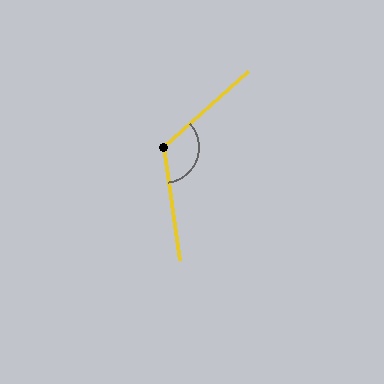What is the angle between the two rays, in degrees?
Approximately 124 degrees.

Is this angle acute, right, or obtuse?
It is obtuse.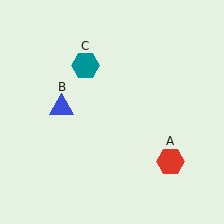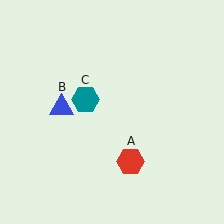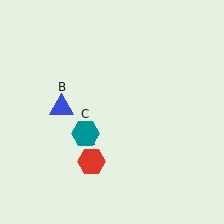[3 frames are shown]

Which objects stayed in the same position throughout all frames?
Blue triangle (object B) remained stationary.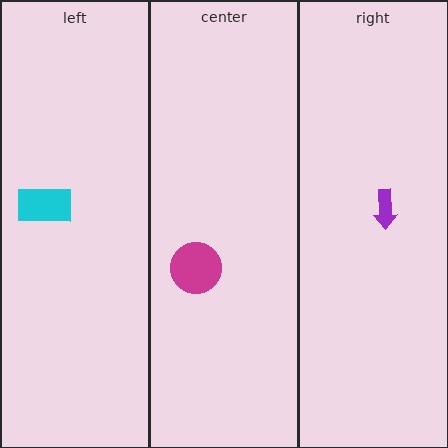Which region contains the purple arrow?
The right region.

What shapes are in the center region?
The magenta circle.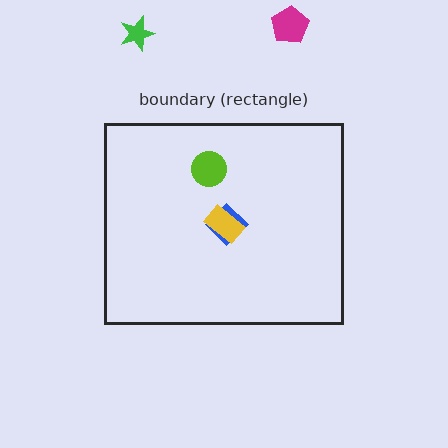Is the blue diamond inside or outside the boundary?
Inside.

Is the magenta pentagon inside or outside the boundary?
Outside.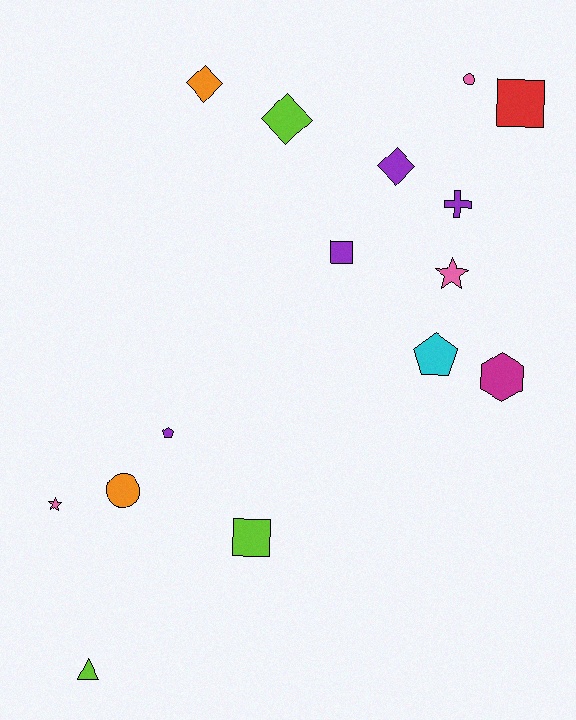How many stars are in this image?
There are 2 stars.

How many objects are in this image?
There are 15 objects.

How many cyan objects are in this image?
There is 1 cyan object.